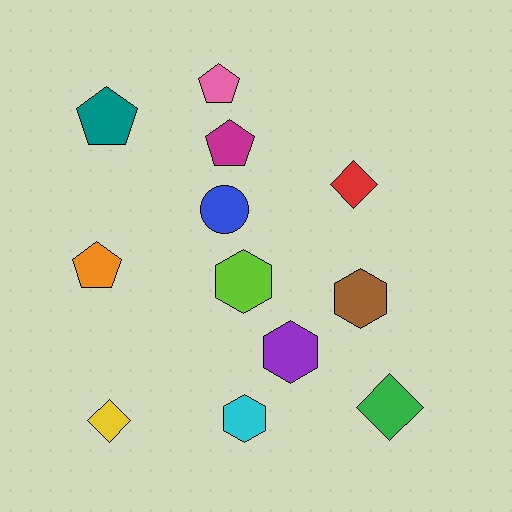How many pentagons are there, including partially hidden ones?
There are 4 pentagons.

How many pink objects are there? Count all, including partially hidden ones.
There is 1 pink object.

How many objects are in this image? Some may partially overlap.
There are 12 objects.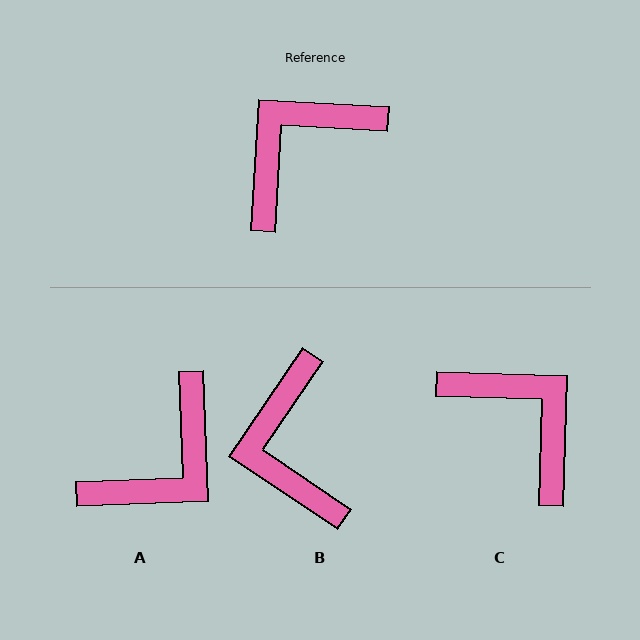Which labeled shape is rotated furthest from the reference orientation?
A, about 175 degrees away.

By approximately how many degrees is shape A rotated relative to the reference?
Approximately 175 degrees clockwise.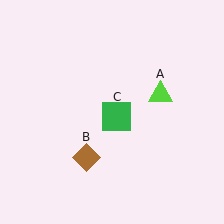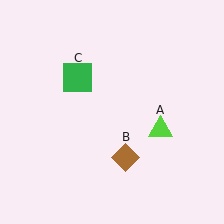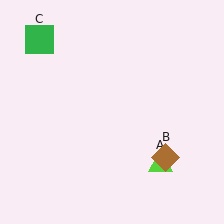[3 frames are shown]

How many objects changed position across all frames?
3 objects changed position: lime triangle (object A), brown diamond (object B), green square (object C).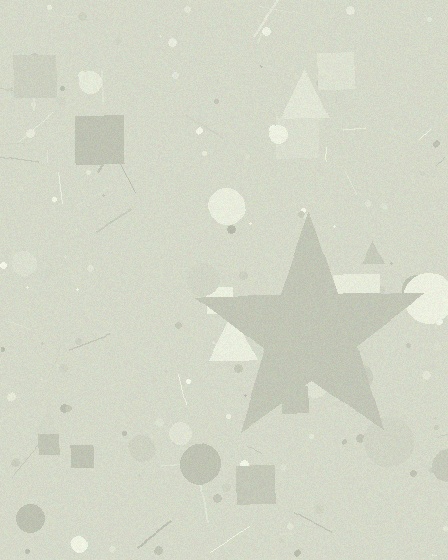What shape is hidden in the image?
A star is hidden in the image.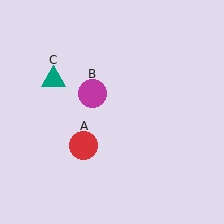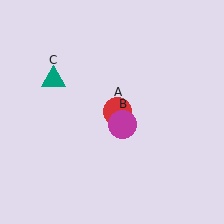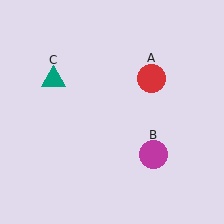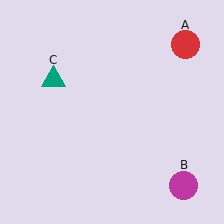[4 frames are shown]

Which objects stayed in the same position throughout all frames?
Teal triangle (object C) remained stationary.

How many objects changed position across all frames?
2 objects changed position: red circle (object A), magenta circle (object B).